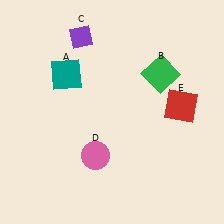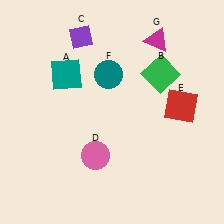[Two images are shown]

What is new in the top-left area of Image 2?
A teal circle (F) was added in the top-left area of Image 2.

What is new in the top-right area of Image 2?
A magenta triangle (G) was added in the top-right area of Image 2.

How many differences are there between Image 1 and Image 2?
There are 2 differences between the two images.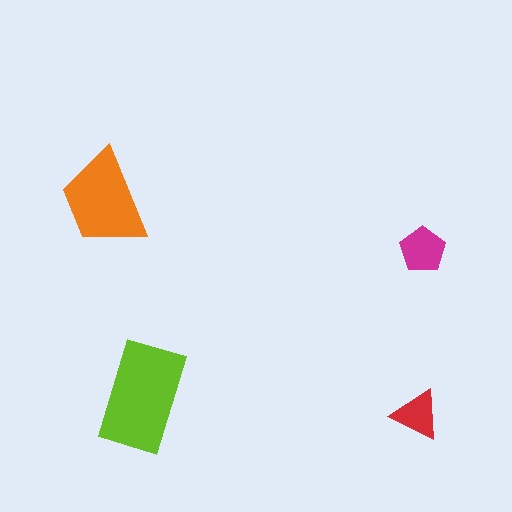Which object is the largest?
The lime rectangle.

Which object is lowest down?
The red triangle is bottommost.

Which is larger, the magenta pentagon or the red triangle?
The magenta pentagon.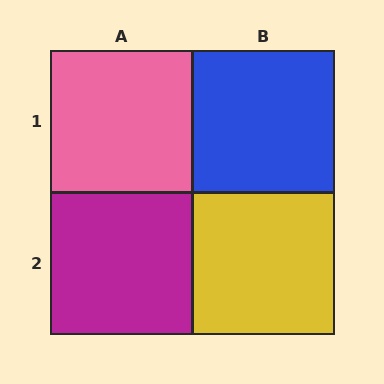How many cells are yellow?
1 cell is yellow.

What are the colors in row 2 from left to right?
Magenta, yellow.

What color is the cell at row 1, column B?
Blue.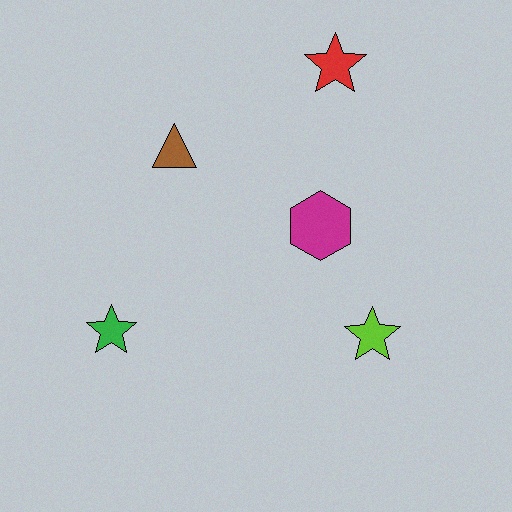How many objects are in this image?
There are 5 objects.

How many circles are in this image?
There are no circles.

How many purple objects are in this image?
There are no purple objects.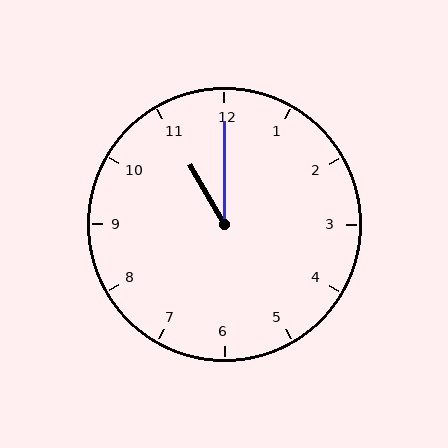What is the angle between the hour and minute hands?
Approximately 30 degrees.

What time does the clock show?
11:00.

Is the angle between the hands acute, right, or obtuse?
It is acute.